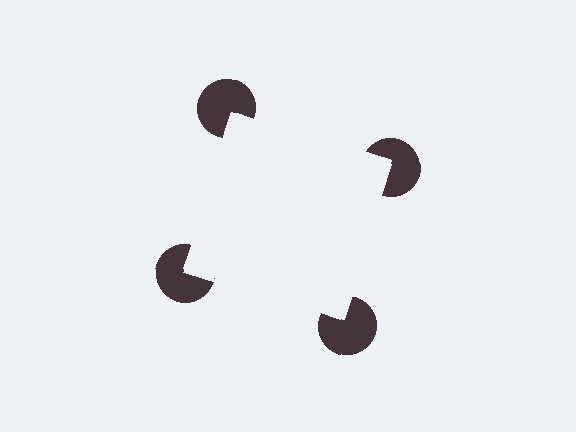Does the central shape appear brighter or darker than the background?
It typically appears slightly brighter than the background, even though no actual brightness change is drawn.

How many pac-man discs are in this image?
There are 4 — one at each vertex of the illusory square.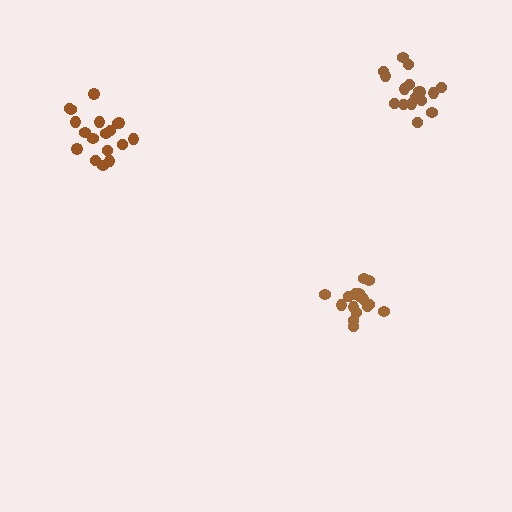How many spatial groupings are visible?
There are 3 spatial groupings.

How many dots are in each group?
Group 1: 17 dots, Group 2: 16 dots, Group 3: 18 dots (51 total).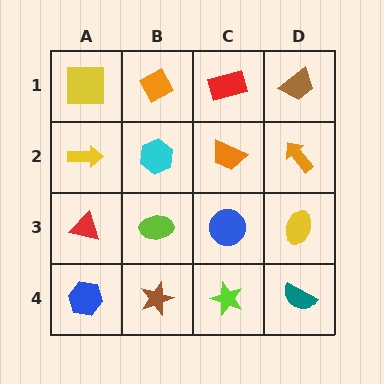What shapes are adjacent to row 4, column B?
A lime ellipse (row 3, column B), a blue hexagon (row 4, column A), a lime star (row 4, column C).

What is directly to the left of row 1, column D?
A red rectangle.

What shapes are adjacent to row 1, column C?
An orange trapezoid (row 2, column C), an orange diamond (row 1, column B), a brown trapezoid (row 1, column D).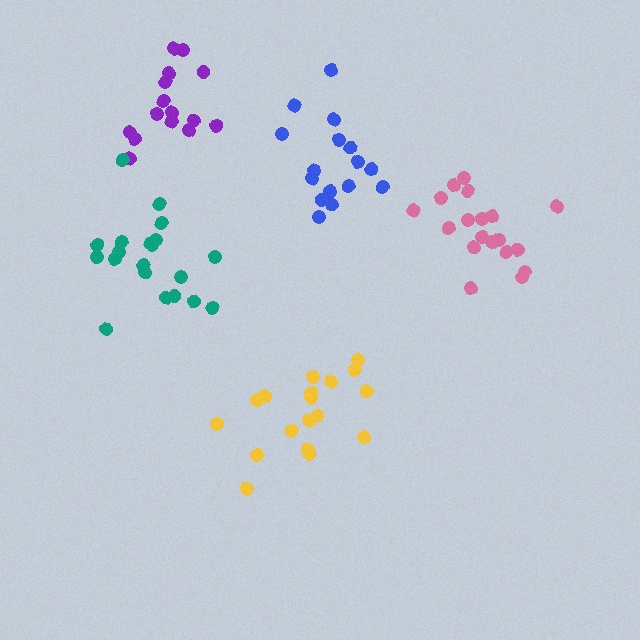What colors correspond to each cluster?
The clusters are colored: purple, teal, blue, yellow, pink.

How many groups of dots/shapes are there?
There are 5 groups.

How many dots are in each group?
Group 1: 15 dots, Group 2: 20 dots, Group 3: 16 dots, Group 4: 18 dots, Group 5: 19 dots (88 total).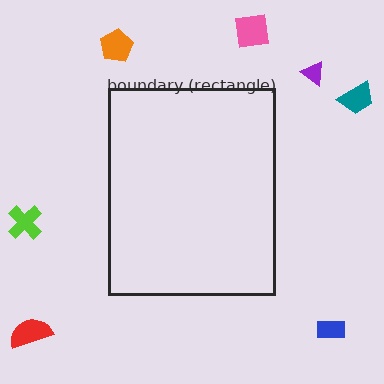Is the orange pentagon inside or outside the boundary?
Outside.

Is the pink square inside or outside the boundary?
Outside.